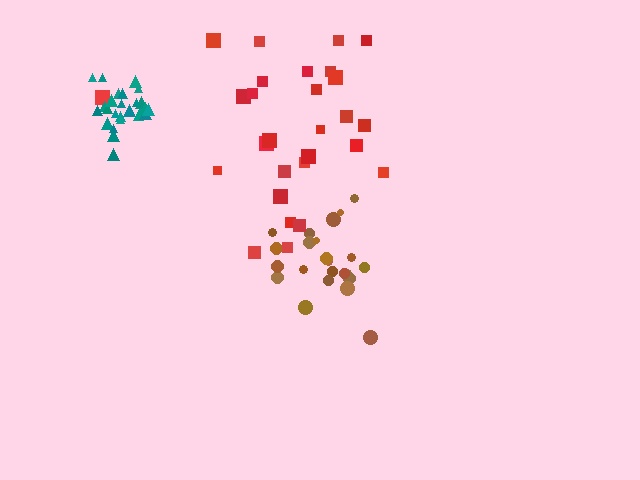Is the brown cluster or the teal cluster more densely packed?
Teal.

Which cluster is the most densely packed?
Teal.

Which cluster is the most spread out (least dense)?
Red.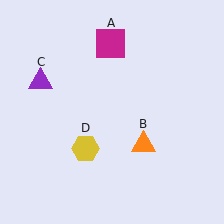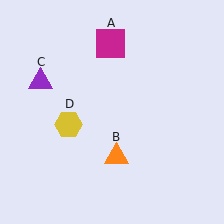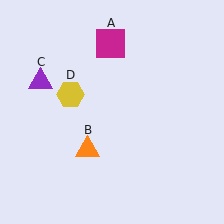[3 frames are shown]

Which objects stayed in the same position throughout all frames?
Magenta square (object A) and purple triangle (object C) remained stationary.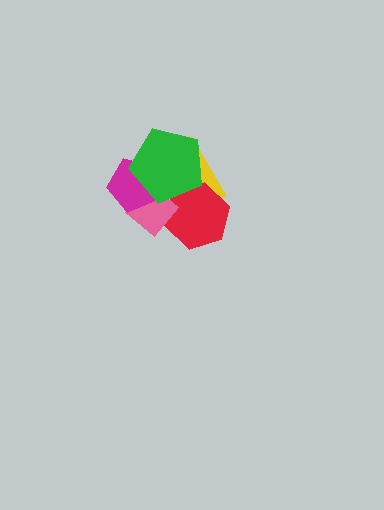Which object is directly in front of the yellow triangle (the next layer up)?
The red hexagon is directly in front of the yellow triangle.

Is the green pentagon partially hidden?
No, no other shape covers it.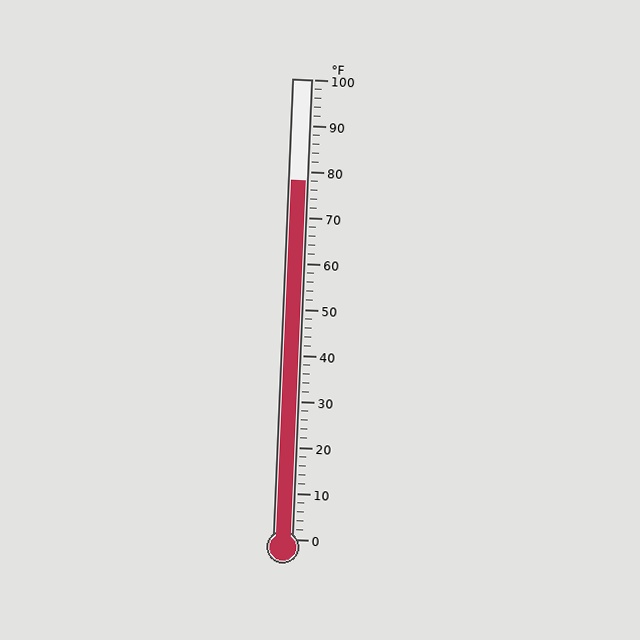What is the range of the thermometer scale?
The thermometer scale ranges from 0°F to 100°F.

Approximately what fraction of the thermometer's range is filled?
The thermometer is filled to approximately 80% of its range.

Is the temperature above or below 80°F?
The temperature is below 80°F.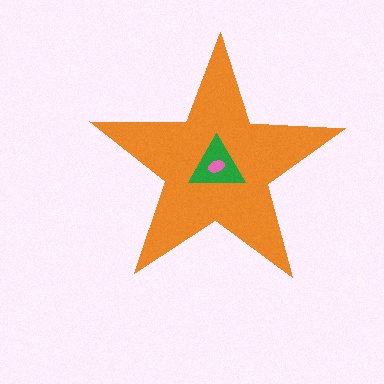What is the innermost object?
The pink ellipse.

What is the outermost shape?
The orange star.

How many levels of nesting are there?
3.